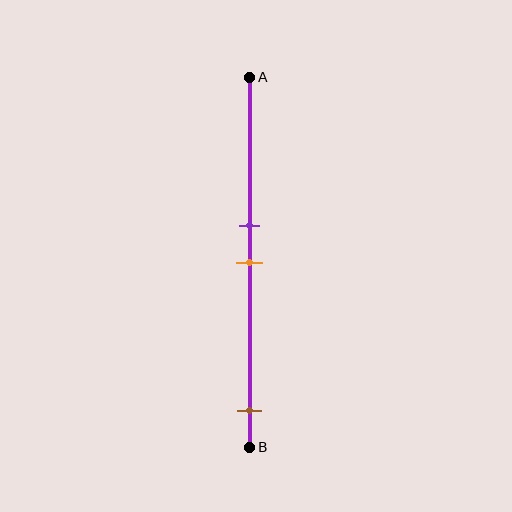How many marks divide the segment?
There are 3 marks dividing the segment.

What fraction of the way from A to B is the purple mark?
The purple mark is approximately 40% (0.4) of the way from A to B.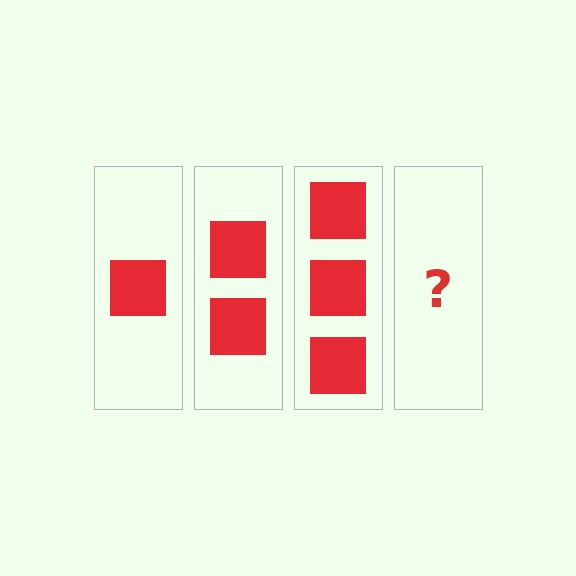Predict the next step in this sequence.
The next step is 4 squares.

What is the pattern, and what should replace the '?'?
The pattern is that each step adds one more square. The '?' should be 4 squares.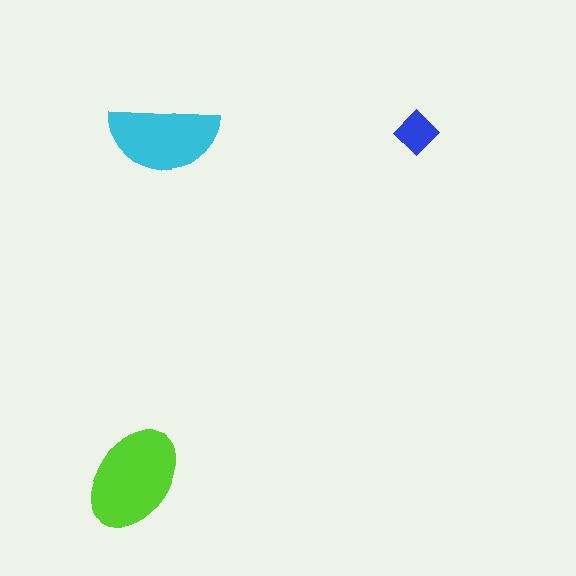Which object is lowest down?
The lime ellipse is bottommost.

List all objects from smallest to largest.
The blue diamond, the cyan semicircle, the lime ellipse.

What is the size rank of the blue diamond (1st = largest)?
3rd.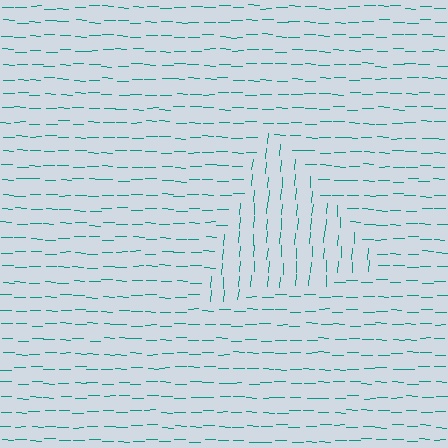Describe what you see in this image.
The image is filled with small teal line segments. A triangle region in the image has lines oriented differently from the surrounding lines, creating a visible texture boundary.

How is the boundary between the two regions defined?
The boundary is defined purely by a change in line orientation (approximately 86 degrees difference). All lines are the same color and thickness.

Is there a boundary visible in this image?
Yes, there is a texture boundary formed by a change in line orientation.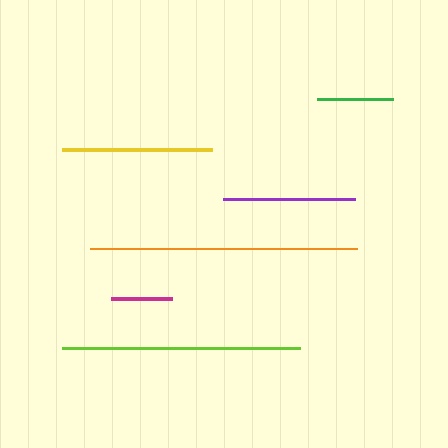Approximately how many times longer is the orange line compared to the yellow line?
The orange line is approximately 1.8 times the length of the yellow line.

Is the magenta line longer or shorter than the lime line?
The lime line is longer than the magenta line.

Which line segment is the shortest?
The magenta line is the shortest at approximately 61 pixels.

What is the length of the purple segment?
The purple segment is approximately 131 pixels long.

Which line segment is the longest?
The orange line is the longest at approximately 268 pixels.